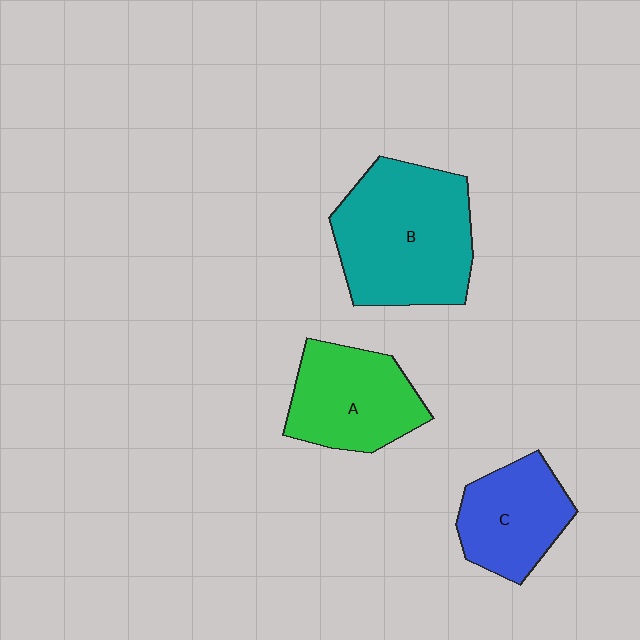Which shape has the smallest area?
Shape C (blue).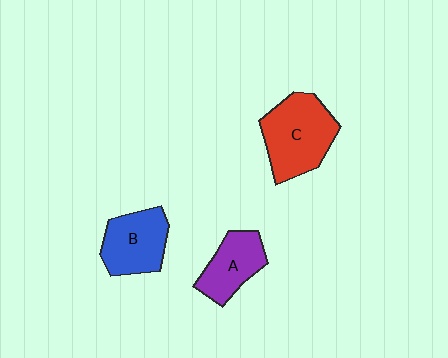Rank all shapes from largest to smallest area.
From largest to smallest: C (red), B (blue), A (purple).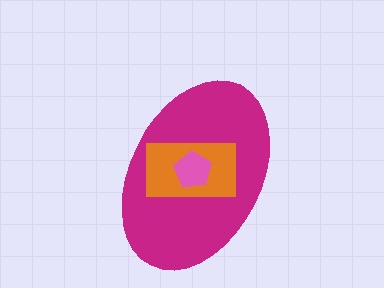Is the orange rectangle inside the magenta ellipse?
Yes.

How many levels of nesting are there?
3.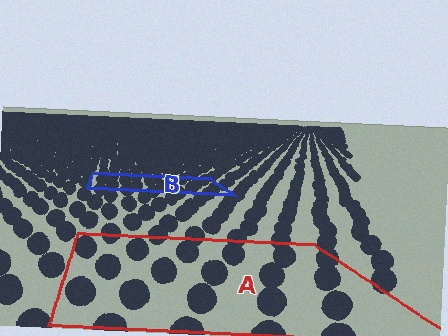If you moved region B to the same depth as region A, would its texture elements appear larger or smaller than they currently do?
They would appear larger. At a closer depth, the same texture elements are projected at a bigger on-screen size.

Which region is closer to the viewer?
Region A is closer. The texture elements there are larger and more spread out.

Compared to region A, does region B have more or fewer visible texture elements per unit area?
Region B has more texture elements per unit area — they are packed more densely because it is farther away.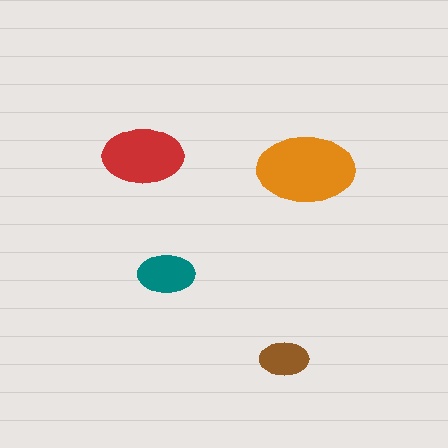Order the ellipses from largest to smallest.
the orange one, the red one, the teal one, the brown one.